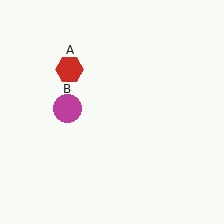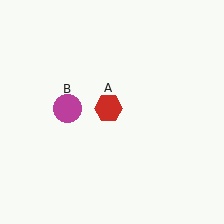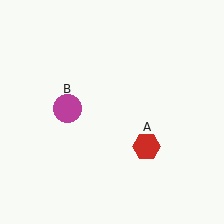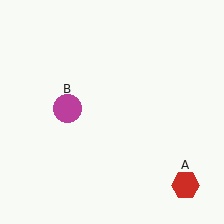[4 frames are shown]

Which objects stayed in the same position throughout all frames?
Magenta circle (object B) remained stationary.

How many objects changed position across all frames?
1 object changed position: red hexagon (object A).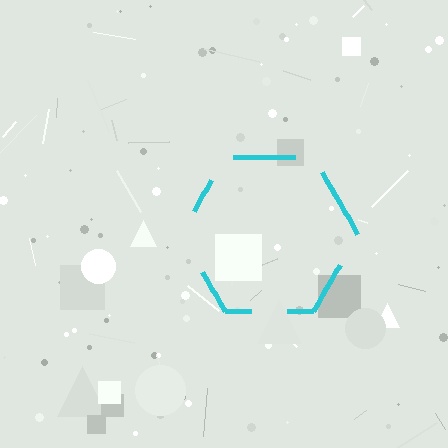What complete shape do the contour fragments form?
The contour fragments form a hexagon.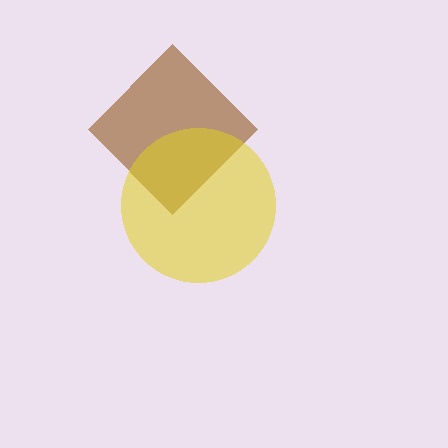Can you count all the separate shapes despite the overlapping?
Yes, there are 2 separate shapes.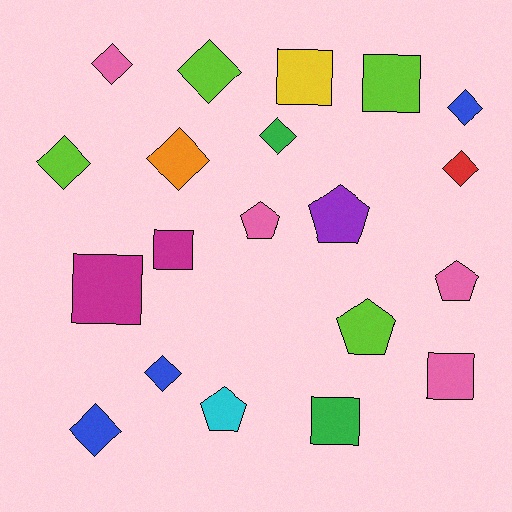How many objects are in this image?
There are 20 objects.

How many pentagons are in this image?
There are 5 pentagons.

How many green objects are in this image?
There are 2 green objects.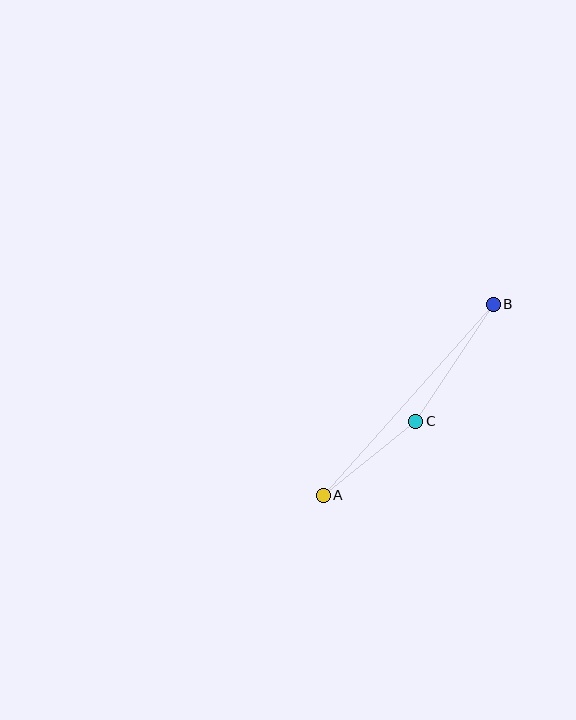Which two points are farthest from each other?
Points A and B are farthest from each other.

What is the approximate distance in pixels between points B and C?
The distance between B and C is approximately 140 pixels.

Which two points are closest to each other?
Points A and C are closest to each other.